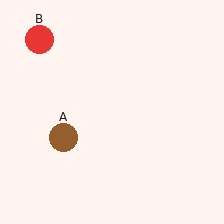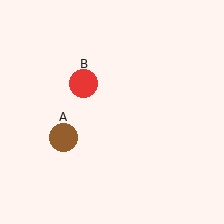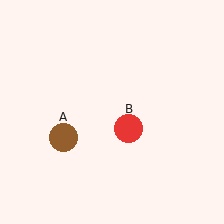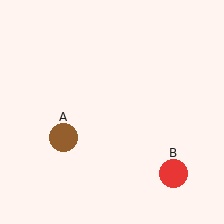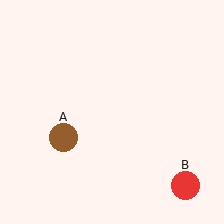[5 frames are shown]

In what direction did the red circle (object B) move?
The red circle (object B) moved down and to the right.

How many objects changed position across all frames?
1 object changed position: red circle (object B).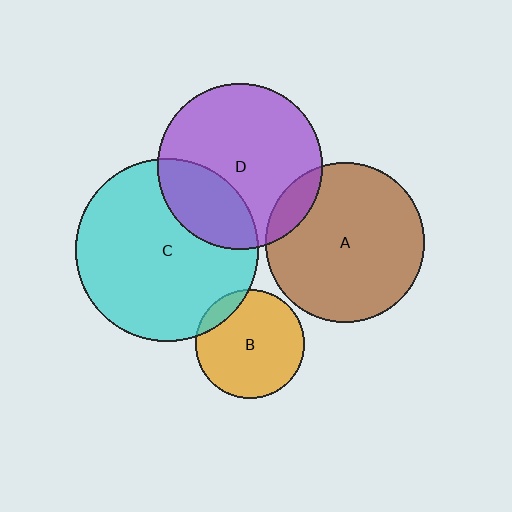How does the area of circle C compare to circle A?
Approximately 1.3 times.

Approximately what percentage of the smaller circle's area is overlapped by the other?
Approximately 10%.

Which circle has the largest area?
Circle C (cyan).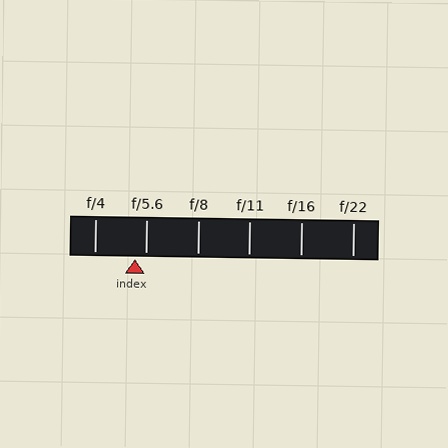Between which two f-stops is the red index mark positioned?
The index mark is between f/4 and f/5.6.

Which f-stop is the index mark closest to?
The index mark is closest to f/5.6.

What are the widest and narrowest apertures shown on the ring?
The widest aperture shown is f/4 and the narrowest is f/22.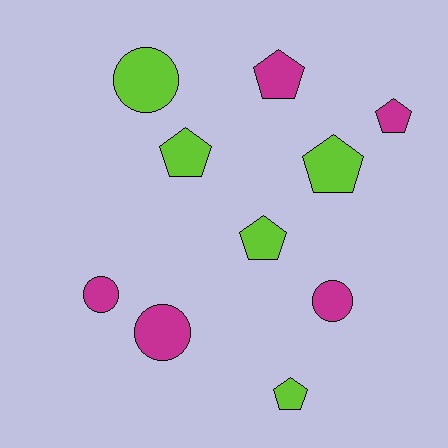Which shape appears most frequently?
Pentagon, with 6 objects.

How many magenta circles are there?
There are 3 magenta circles.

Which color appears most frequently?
Magenta, with 5 objects.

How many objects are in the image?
There are 10 objects.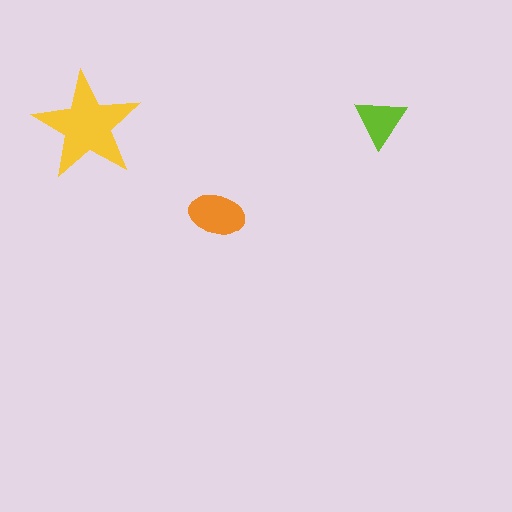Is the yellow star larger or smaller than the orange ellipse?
Larger.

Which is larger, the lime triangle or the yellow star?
The yellow star.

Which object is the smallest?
The lime triangle.